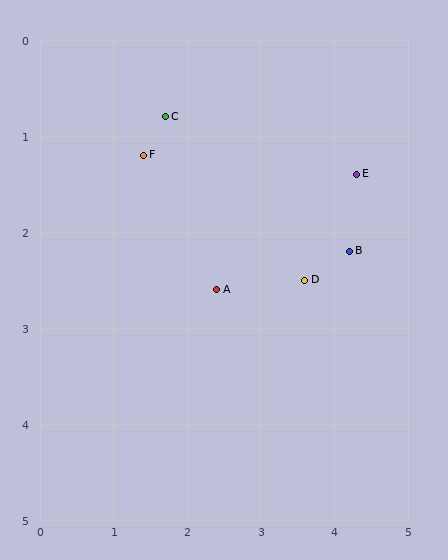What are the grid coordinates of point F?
Point F is at approximately (1.4, 1.2).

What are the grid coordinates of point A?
Point A is at approximately (2.4, 2.6).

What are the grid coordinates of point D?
Point D is at approximately (3.6, 2.5).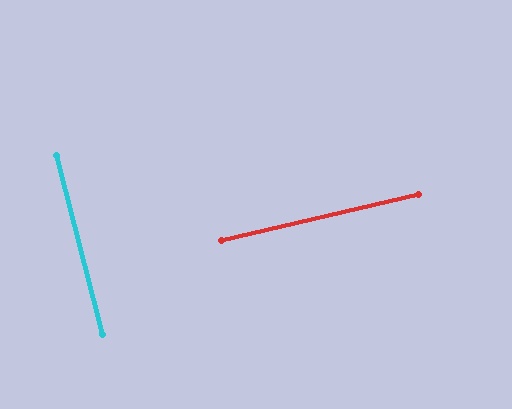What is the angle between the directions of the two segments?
Approximately 89 degrees.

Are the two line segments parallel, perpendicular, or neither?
Perpendicular — they meet at approximately 89°.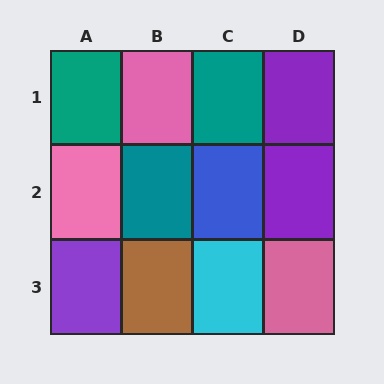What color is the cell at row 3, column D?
Pink.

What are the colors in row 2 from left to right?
Pink, teal, blue, purple.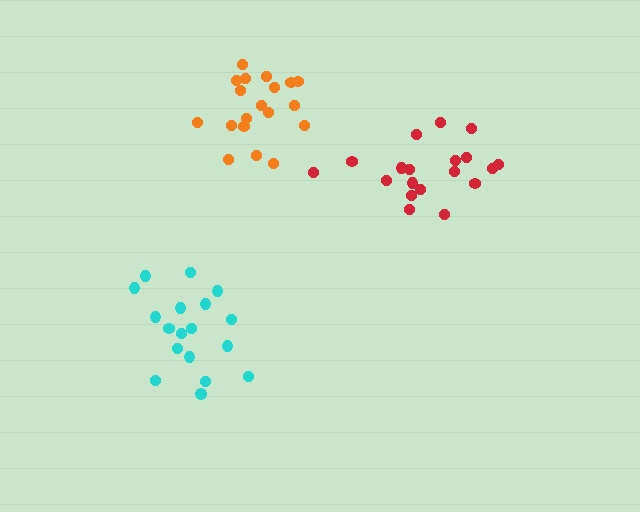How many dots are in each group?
Group 1: 19 dots, Group 2: 19 dots, Group 3: 18 dots (56 total).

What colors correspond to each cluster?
The clusters are colored: red, orange, cyan.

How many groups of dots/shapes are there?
There are 3 groups.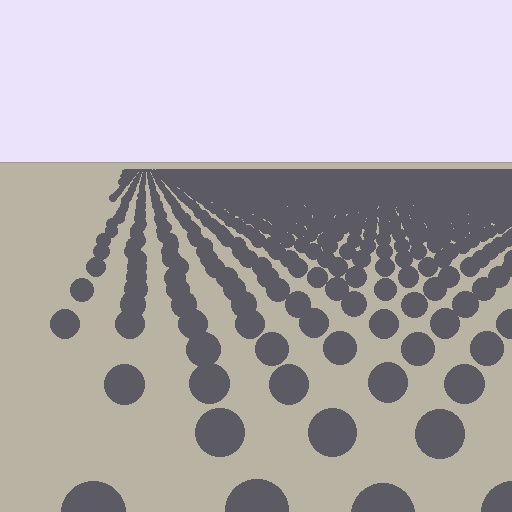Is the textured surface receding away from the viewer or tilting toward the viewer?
The surface is receding away from the viewer. Texture elements get smaller and denser toward the top.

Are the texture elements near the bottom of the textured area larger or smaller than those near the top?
Larger. Near the bottom, elements are closer to the viewer and appear at a bigger on-screen size.